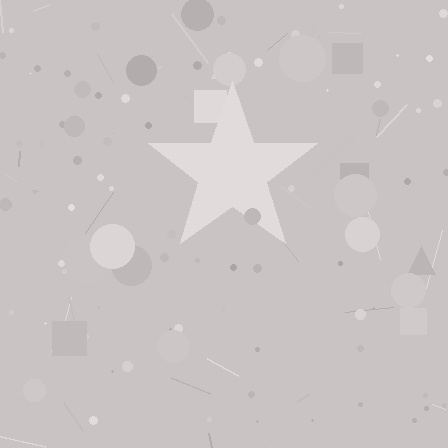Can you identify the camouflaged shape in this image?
The camouflaged shape is a star.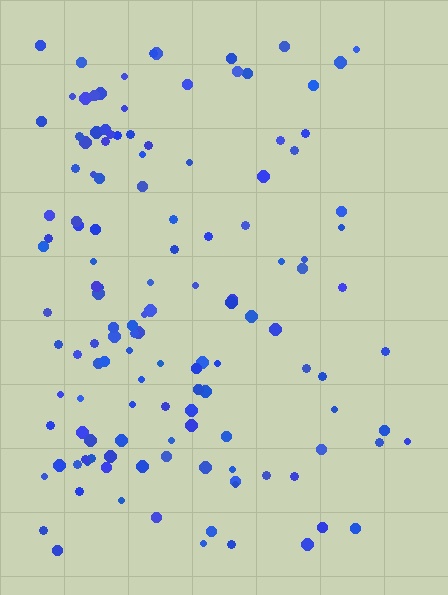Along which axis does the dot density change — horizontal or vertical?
Horizontal.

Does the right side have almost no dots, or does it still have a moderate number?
Still a moderate number, just noticeably fewer than the left.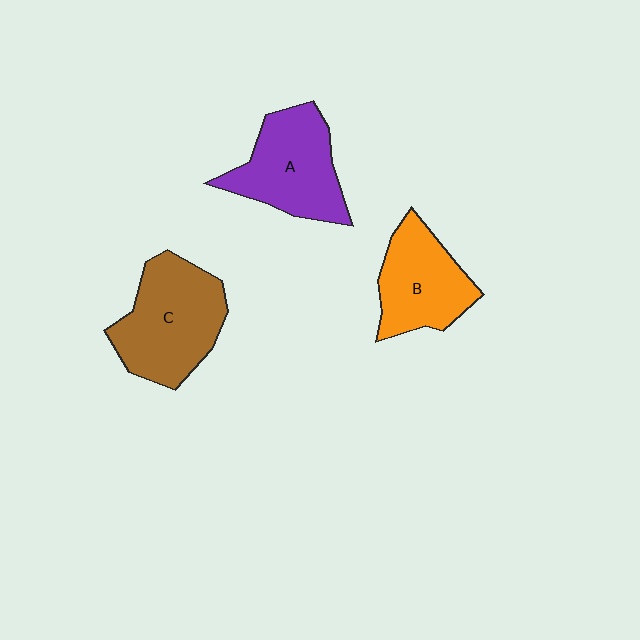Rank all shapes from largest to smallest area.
From largest to smallest: C (brown), A (purple), B (orange).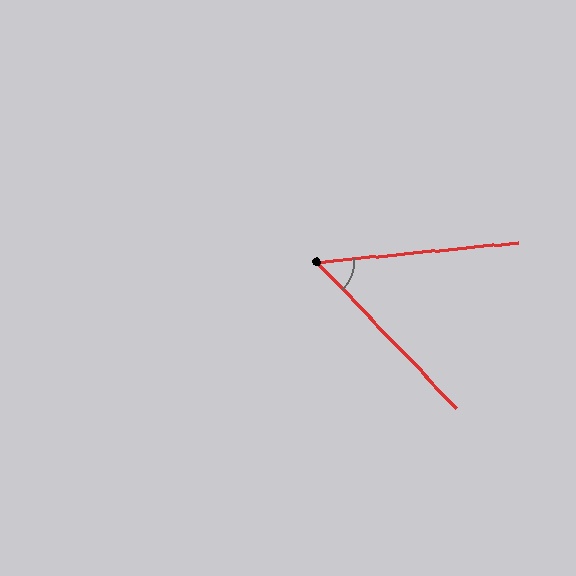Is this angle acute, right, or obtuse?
It is acute.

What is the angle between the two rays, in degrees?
Approximately 52 degrees.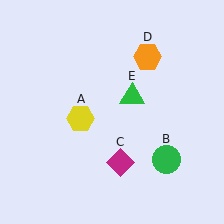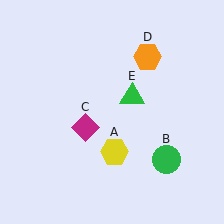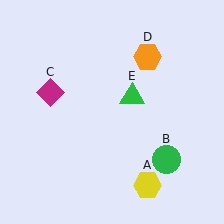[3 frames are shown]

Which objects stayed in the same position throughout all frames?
Green circle (object B) and orange hexagon (object D) and green triangle (object E) remained stationary.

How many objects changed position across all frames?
2 objects changed position: yellow hexagon (object A), magenta diamond (object C).